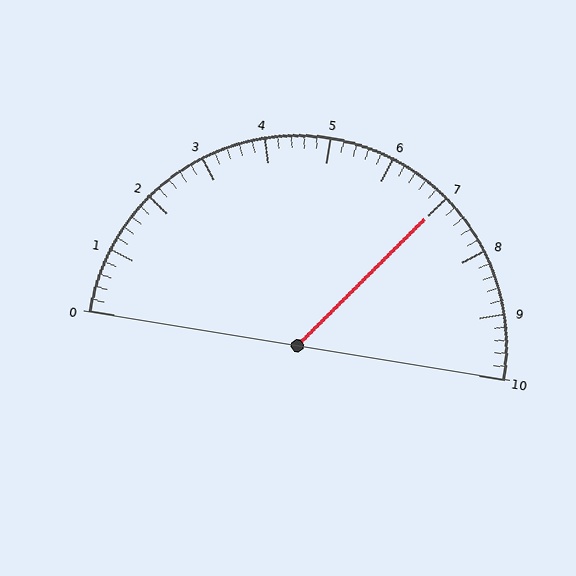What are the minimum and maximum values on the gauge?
The gauge ranges from 0 to 10.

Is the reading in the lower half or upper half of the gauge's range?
The reading is in the upper half of the range (0 to 10).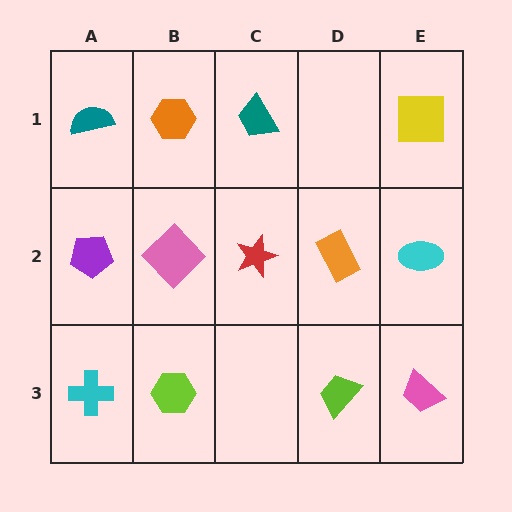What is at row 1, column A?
A teal semicircle.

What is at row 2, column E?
A cyan ellipse.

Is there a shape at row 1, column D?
No, that cell is empty.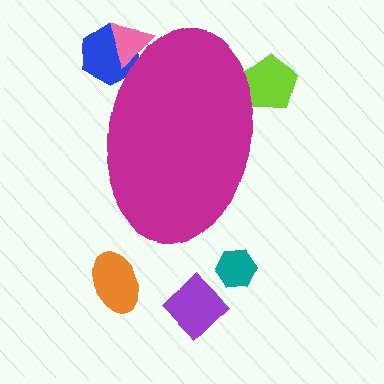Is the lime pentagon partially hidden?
Yes, the lime pentagon is partially hidden behind the magenta ellipse.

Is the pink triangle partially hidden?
Yes, the pink triangle is partially hidden behind the magenta ellipse.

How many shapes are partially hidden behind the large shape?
3 shapes are partially hidden.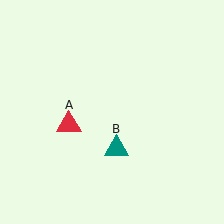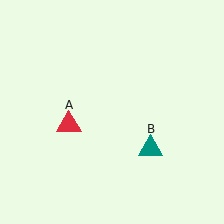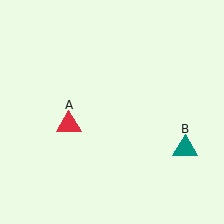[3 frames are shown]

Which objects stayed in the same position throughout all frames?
Red triangle (object A) remained stationary.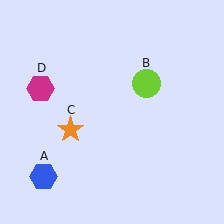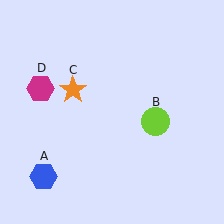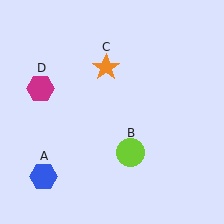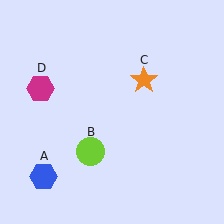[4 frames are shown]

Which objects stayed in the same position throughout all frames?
Blue hexagon (object A) and magenta hexagon (object D) remained stationary.